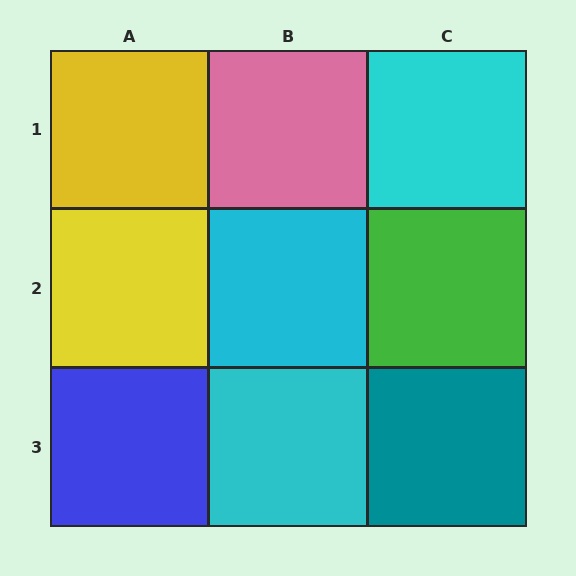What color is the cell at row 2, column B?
Cyan.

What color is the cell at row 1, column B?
Pink.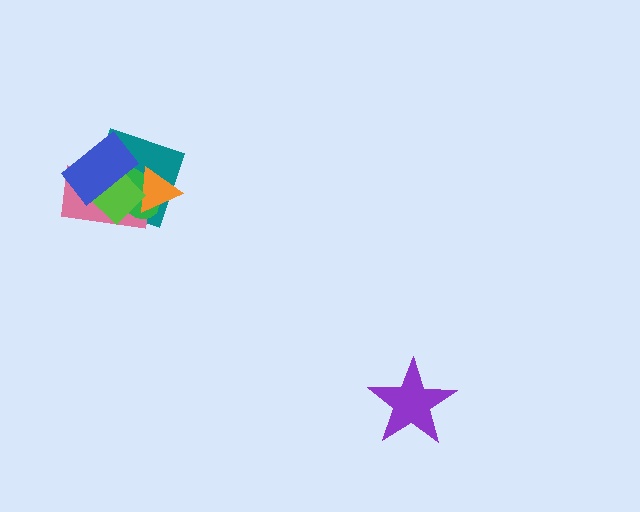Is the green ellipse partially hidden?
Yes, it is partially covered by another shape.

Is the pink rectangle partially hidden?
Yes, it is partially covered by another shape.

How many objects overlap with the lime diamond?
5 objects overlap with the lime diamond.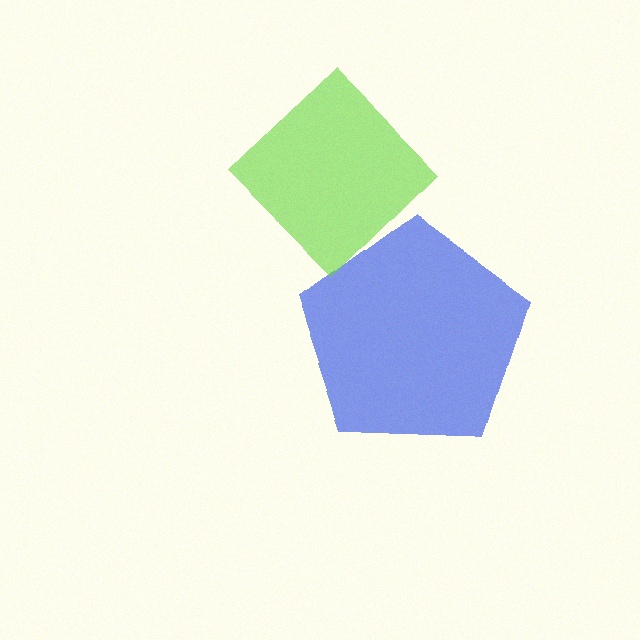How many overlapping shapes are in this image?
There are 2 overlapping shapes in the image.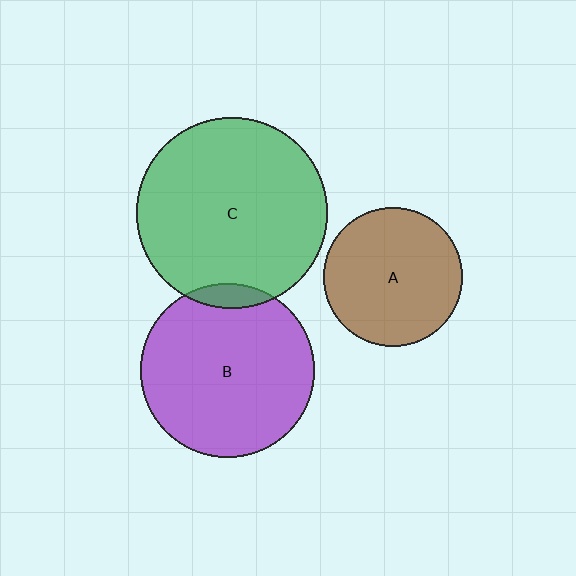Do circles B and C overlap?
Yes.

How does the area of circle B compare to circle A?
Approximately 1.6 times.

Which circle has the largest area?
Circle C (green).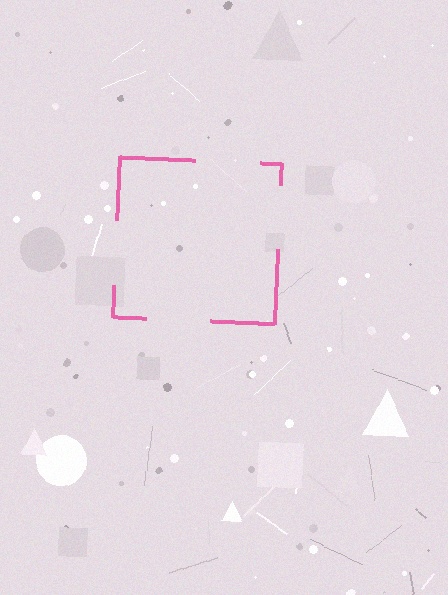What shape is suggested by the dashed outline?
The dashed outline suggests a square.